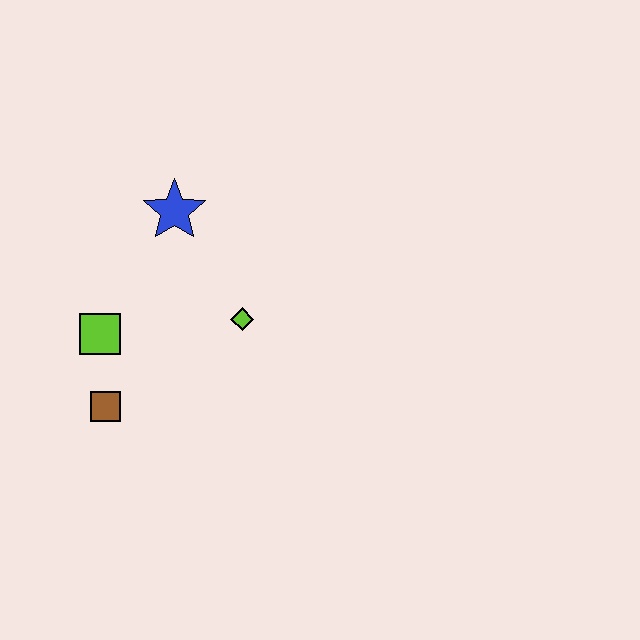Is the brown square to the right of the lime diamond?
No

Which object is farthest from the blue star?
The brown square is farthest from the blue star.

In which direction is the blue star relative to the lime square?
The blue star is above the lime square.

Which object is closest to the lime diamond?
The blue star is closest to the lime diamond.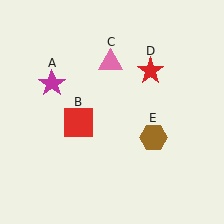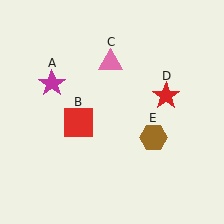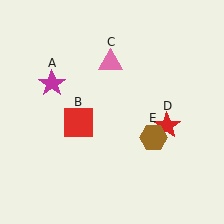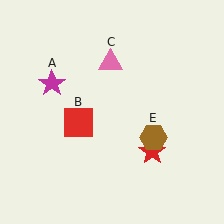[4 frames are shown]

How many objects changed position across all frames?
1 object changed position: red star (object D).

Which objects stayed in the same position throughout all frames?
Magenta star (object A) and red square (object B) and pink triangle (object C) and brown hexagon (object E) remained stationary.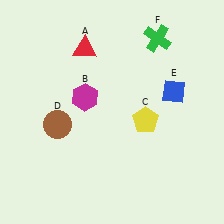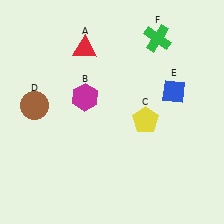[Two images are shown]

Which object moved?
The brown circle (D) moved left.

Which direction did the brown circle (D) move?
The brown circle (D) moved left.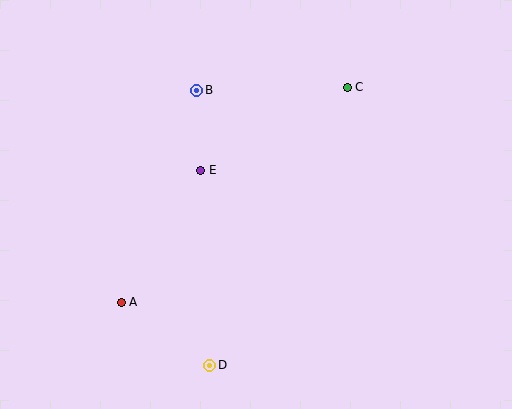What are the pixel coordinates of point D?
Point D is at (210, 365).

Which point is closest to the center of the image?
Point E at (201, 170) is closest to the center.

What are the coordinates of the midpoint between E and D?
The midpoint between E and D is at (205, 268).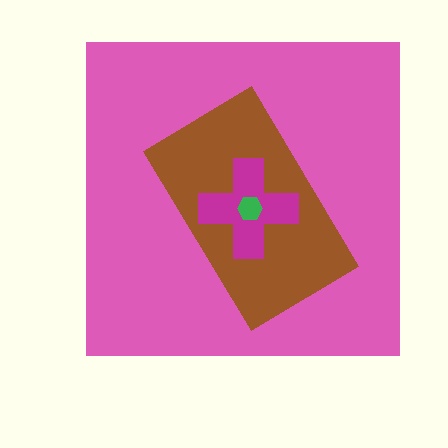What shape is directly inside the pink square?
The brown rectangle.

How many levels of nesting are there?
4.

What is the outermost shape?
The pink square.